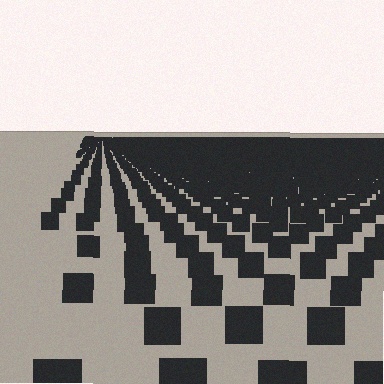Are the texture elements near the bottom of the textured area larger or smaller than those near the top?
Larger. Near the bottom, elements are closer to the viewer and appear at a bigger on-screen size.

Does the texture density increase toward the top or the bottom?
Density increases toward the top.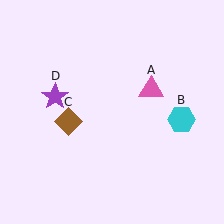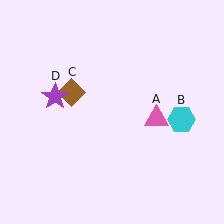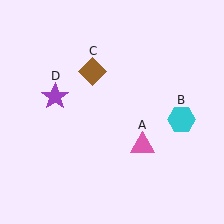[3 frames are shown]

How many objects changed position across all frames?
2 objects changed position: pink triangle (object A), brown diamond (object C).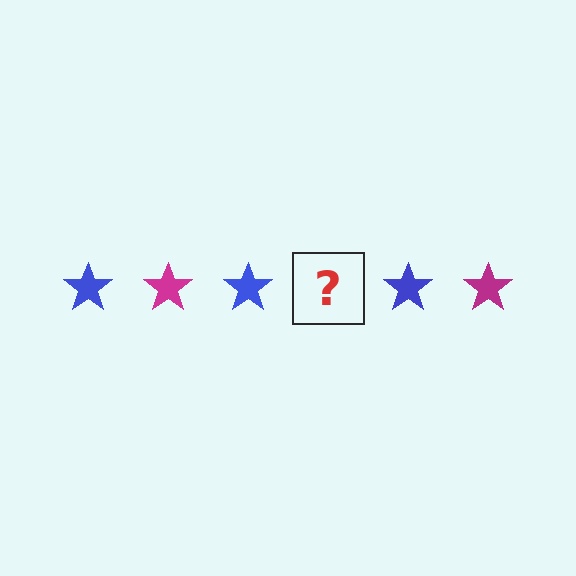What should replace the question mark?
The question mark should be replaced with a magenta star.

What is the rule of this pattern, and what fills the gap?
The rule is that the pattern cycles through blue, magenta stars. The gap should be filled with a magenta star.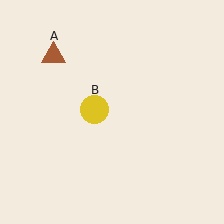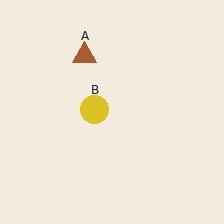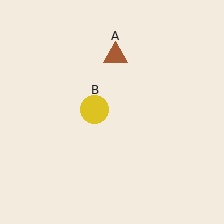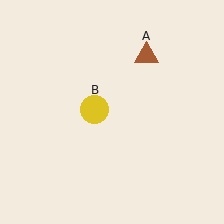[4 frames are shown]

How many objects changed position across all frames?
1 object changed position: brown triangle (object A).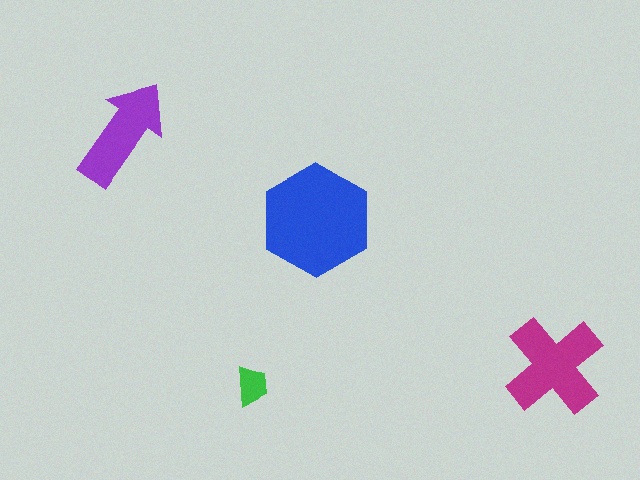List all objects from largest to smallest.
The blue hexagon, the magenta cross, the purple arrow, the green trapezoid.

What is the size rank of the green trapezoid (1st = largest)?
4th.